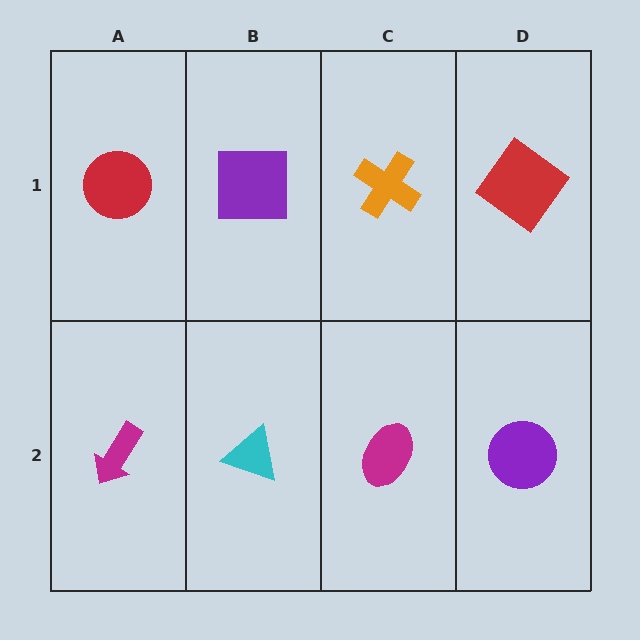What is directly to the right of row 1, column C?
A red diamond.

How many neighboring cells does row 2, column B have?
3.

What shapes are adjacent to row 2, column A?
A red circle (row 1, column A), a cyan triangle (row 2, column B).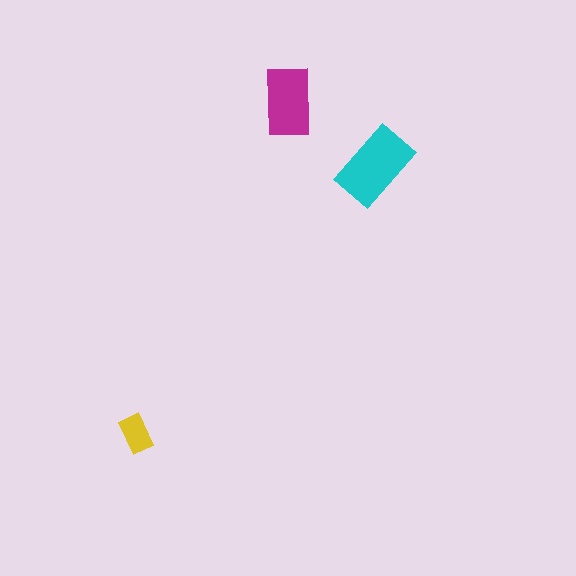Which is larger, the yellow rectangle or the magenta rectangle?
The magenta one.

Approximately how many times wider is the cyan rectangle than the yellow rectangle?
About 2 times wider.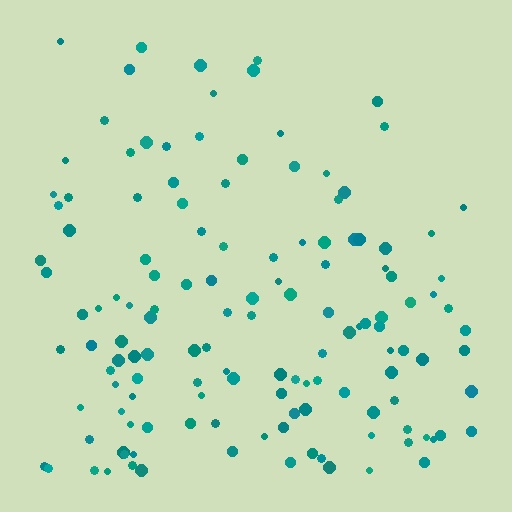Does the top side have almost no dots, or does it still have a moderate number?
Still a moderate number, just noticeably fewer than the bottom.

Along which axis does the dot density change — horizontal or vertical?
Vertical.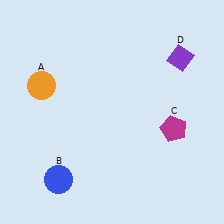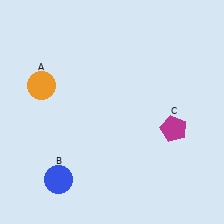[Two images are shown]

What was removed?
The purple diamond (D) was removed in Image 2.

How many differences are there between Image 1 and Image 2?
There is 1 difference between the two images.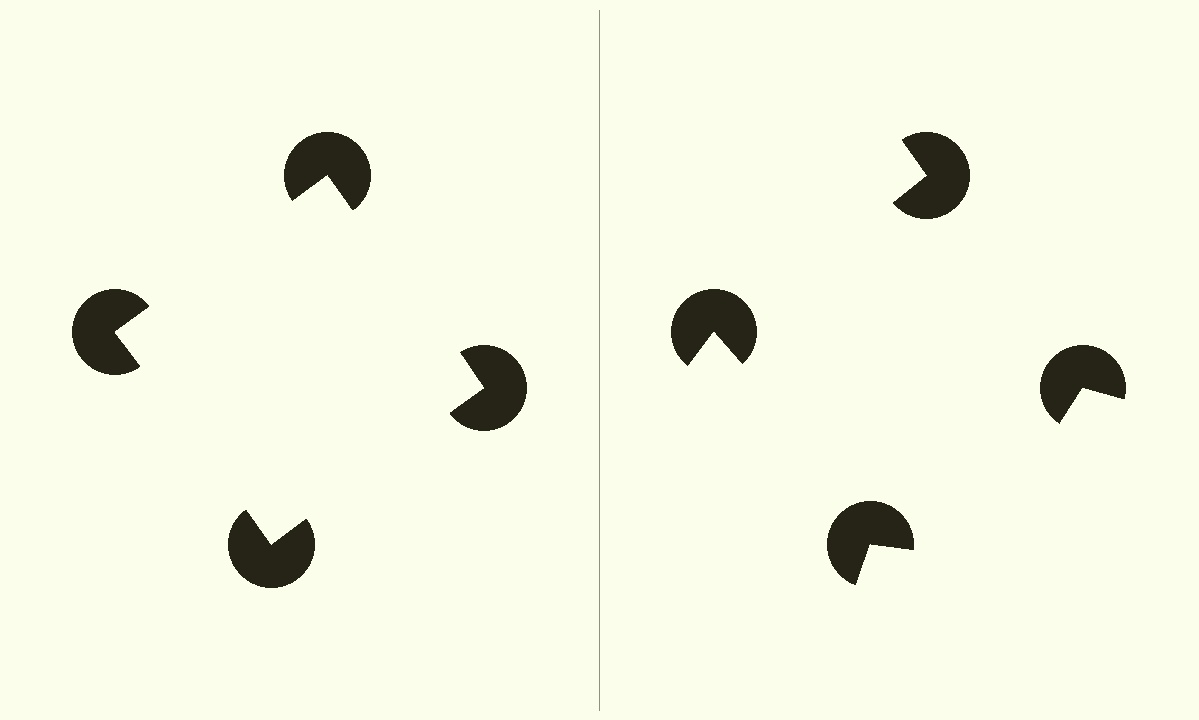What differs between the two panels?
The pac-man discs are positioned identically on both sides; only the wedge orientations differ. On the left they align to a square; on the right they are misaligned.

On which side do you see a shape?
An illusory square appears on the left side. On the right side the wedge cuts are rotated, so no coherent shape forms.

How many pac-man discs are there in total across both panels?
8 — 4 on each side.